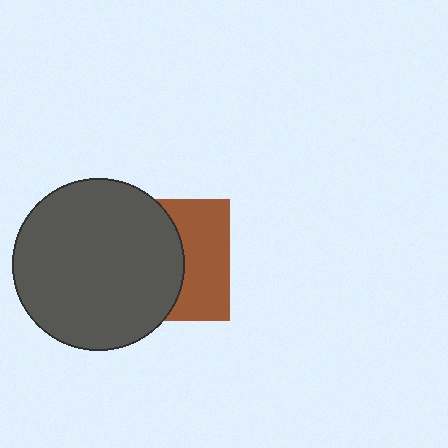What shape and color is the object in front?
The object in front is a dark gray circle.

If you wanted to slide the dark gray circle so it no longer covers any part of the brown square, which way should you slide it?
Slide it left — that is the most direct way to separate the two shapes.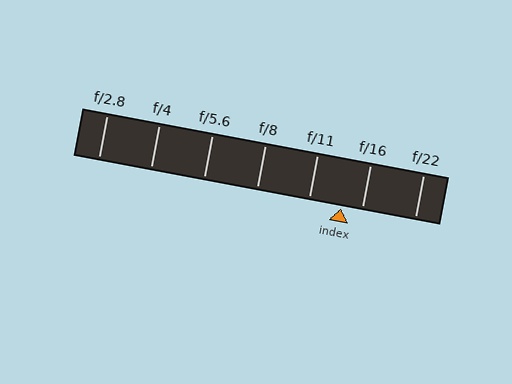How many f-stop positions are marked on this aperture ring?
There are 7 f-stop positions marked.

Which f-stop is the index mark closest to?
The index mark is closest to f/16.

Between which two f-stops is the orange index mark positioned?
The index mark is between f/11 and f/16.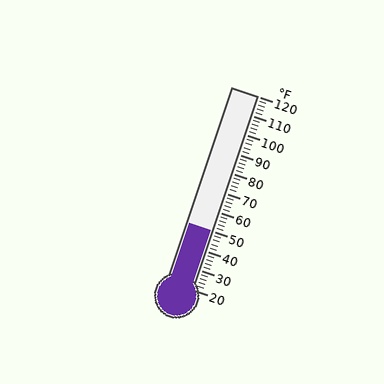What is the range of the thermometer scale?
The thermometer scale ranges from 20°F to 120°F.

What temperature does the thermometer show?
The thermometer shows approximately 50°F.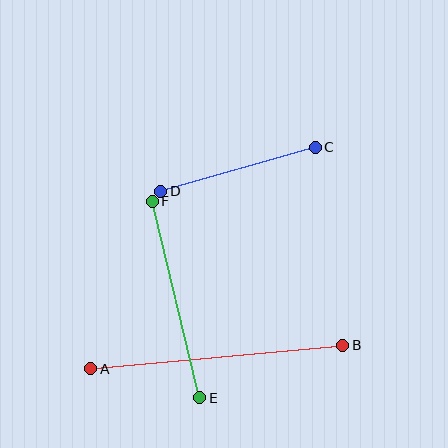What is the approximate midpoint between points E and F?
The midpoint is at approximately (176, 300) pixels.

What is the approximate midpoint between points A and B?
The midpoint is at approximately (217, 357) pixels.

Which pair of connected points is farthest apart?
Points A and B are farthest apart.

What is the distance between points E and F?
The distance is approximately 202 pixels.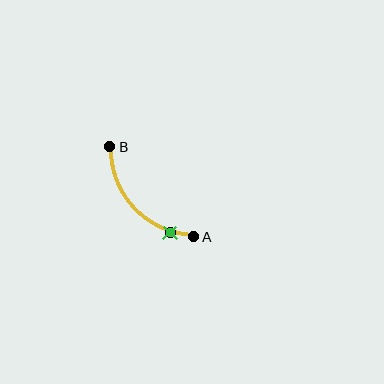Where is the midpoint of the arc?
The arc midpoint is the point on the curve farthest from the straight line joining A and B. It sits below and to the left of that line.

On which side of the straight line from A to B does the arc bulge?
The arc bulges below and to the left of the straight line connecting A and B.